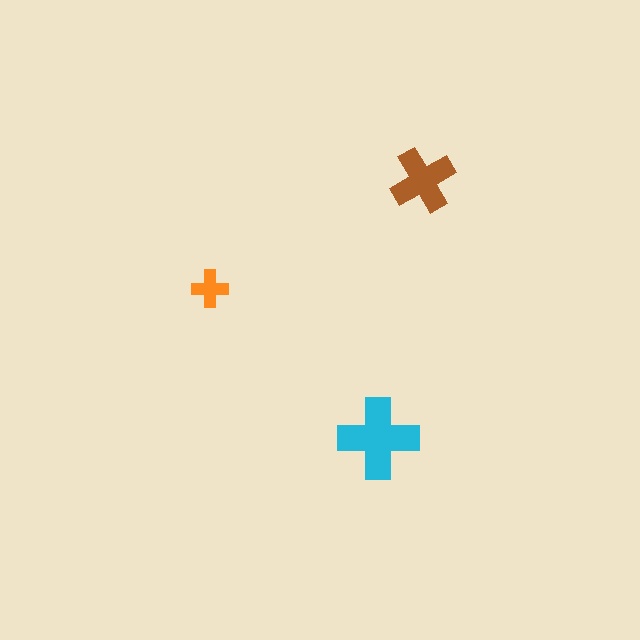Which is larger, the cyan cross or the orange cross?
The cyan one.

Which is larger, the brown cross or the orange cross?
The brown one.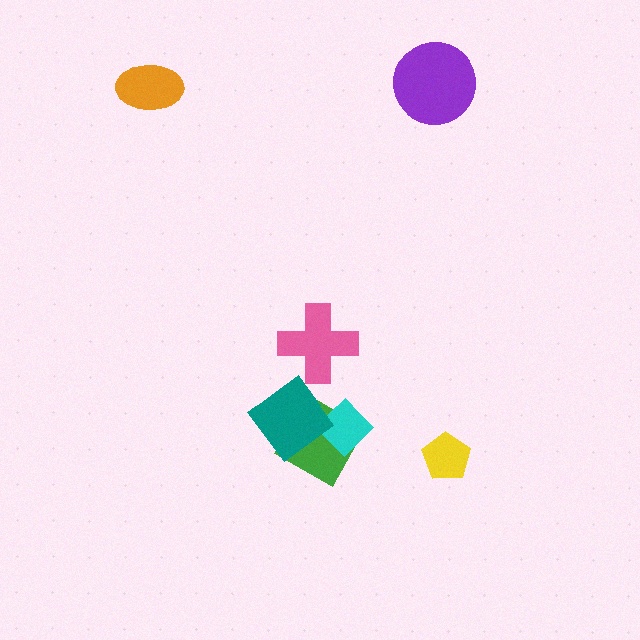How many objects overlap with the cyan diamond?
2 objects overlap with the cyan diamond.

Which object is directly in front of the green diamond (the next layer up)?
The cyan diamond is directly in front of the green diamond.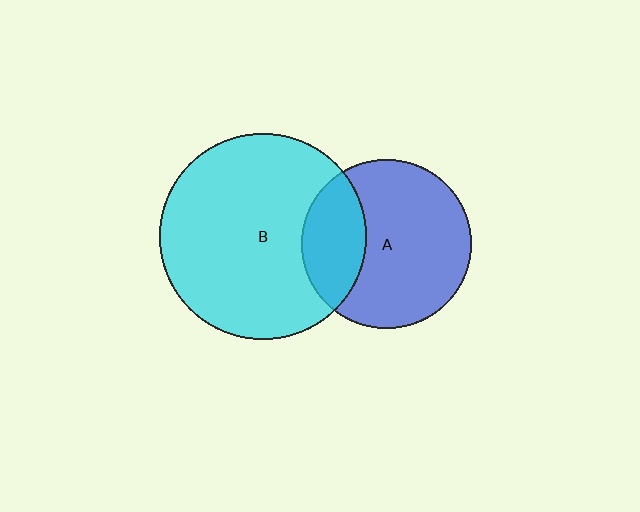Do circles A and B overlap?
Yes.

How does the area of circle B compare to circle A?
Approximately 1.5 times.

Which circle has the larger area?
Circle B (cyan).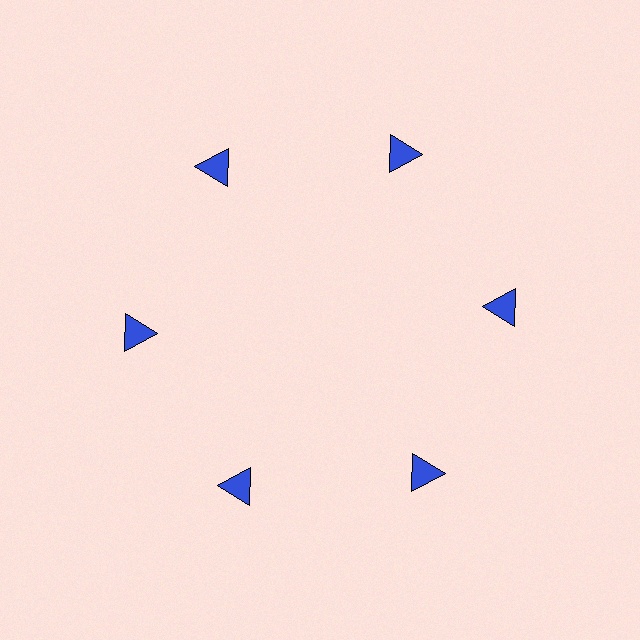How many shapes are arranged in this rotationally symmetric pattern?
There are 6 shapes, arranged in 6 groups of 1.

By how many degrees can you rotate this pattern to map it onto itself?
The pattern maps onto itself every 60 degrees of rotation.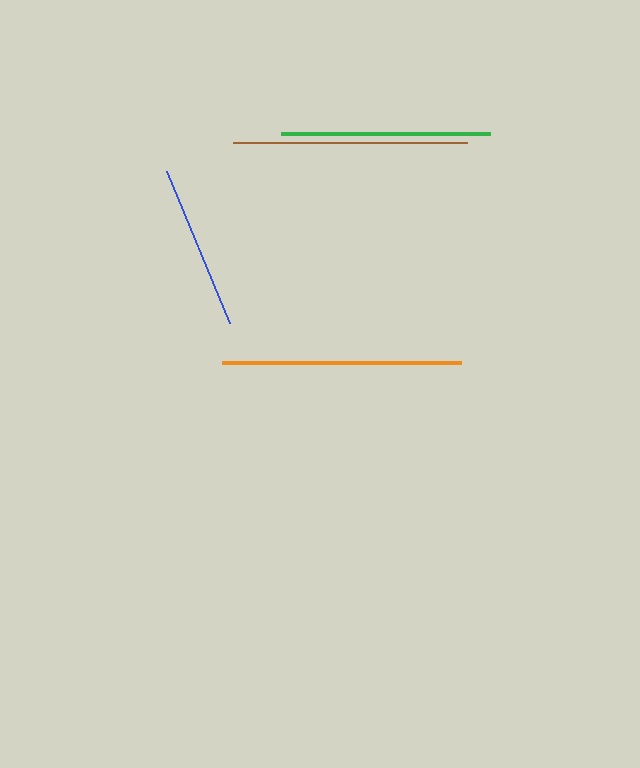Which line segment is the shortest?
The blue line is the shortest at approximately 165 pixels.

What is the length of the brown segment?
The brown segment is approximately 234 pixels long.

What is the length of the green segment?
The green segment is approximately 210 pixels long.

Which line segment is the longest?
The orange line is the longest at approximately 239 pixels.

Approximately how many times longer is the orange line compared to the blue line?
The orange line is approximately 1.5 times the length of the blue line.